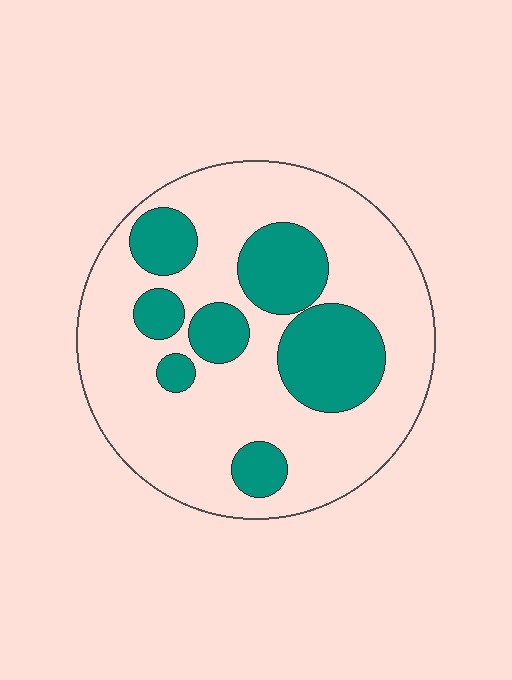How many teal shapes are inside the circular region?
7.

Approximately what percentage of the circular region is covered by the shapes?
Approximately 30%.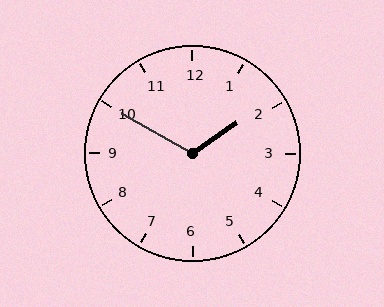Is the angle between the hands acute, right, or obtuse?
It is obtuse.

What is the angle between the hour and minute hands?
Approximately 115 degrees.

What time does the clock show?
1:50.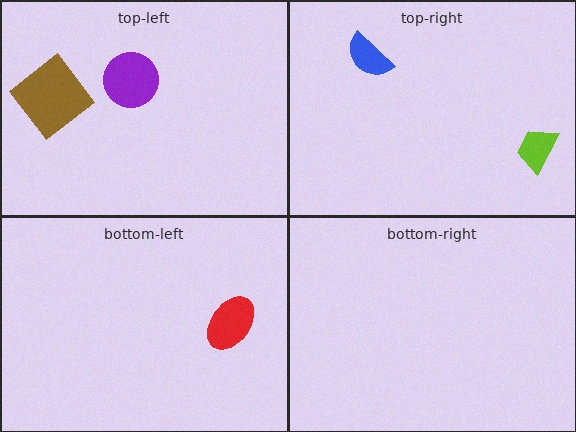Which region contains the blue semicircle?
The top-right region.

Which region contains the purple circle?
The top-left region.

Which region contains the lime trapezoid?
The top-right region.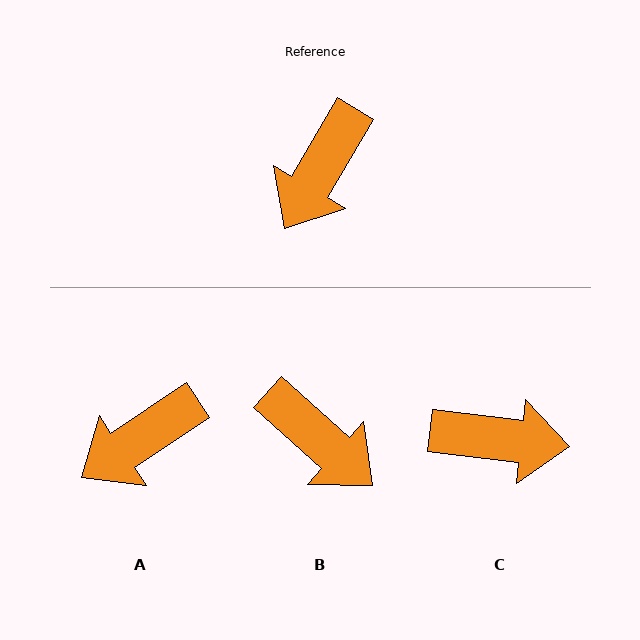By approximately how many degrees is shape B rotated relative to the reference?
Approximately 79 degrees counter-clockwise.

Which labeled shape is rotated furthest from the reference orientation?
C, about 114 degrees away.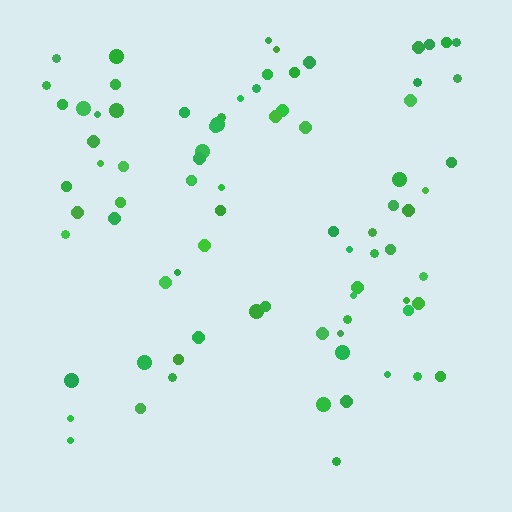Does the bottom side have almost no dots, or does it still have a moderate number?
Still a moderate number, just noticeably fewer than the top.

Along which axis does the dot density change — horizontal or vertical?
Vertical.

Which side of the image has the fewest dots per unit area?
The bottom.